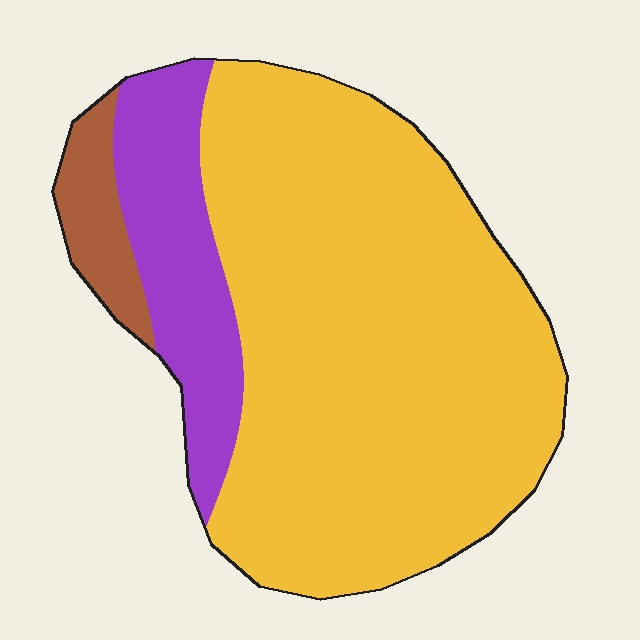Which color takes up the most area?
Yellow, at roughly 75%.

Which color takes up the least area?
Brown, at roughly 5%.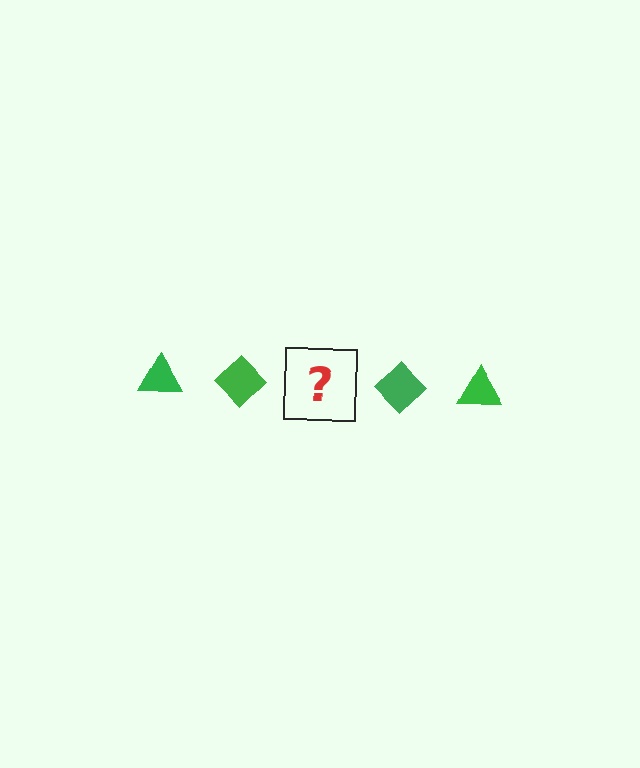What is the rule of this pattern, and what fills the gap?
The rule is that the pattern cycles through triangle, diamond shapes in green. The gap should be filled with a green triangle.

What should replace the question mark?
The question mark should be replaced with a green triangle.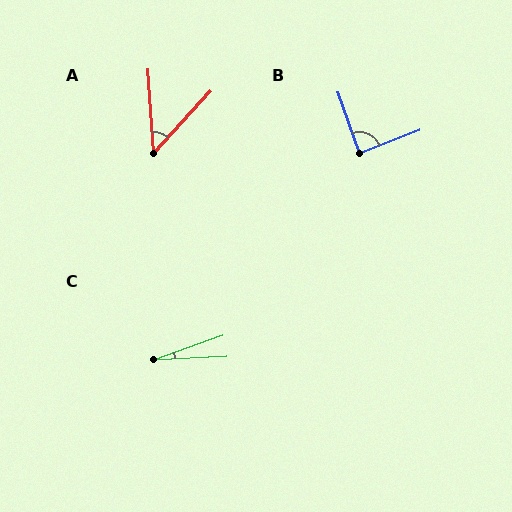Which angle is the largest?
B, at approximately 88 degrees.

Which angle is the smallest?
C, at approximately 17 degrees.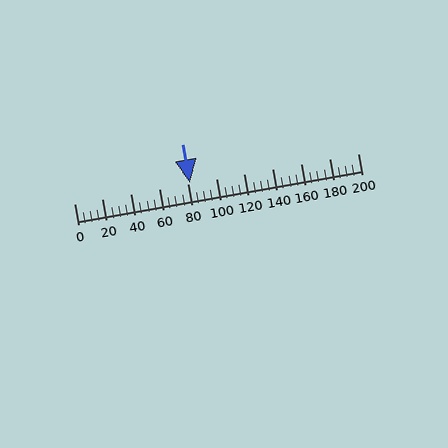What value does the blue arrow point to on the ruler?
The blue arrow points to approximately 82.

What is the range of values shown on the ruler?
The ruler shows values from 0 to 200.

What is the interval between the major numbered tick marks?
The major tick marks are spaced 20 units apart.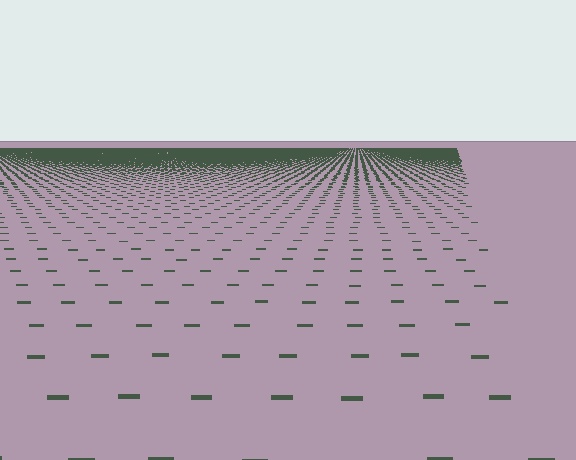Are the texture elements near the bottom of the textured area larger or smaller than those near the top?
Larger. Near the bottom, elements are closer to the viewer and appear at a bigger on-screen size.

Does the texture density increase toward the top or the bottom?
Density increases toward the top.